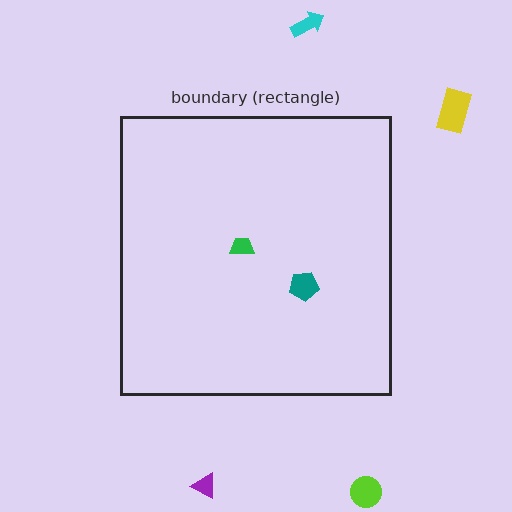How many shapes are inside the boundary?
2 inside, 4 outside.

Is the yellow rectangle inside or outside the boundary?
Outside.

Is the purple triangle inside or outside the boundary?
Outside.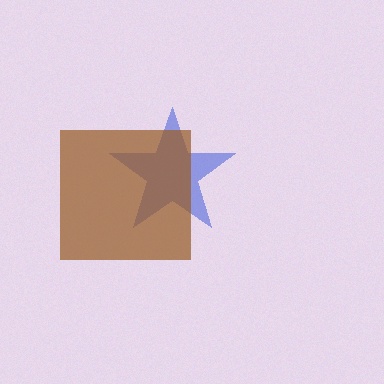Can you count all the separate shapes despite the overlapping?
Yes, there are 2 separate shapes.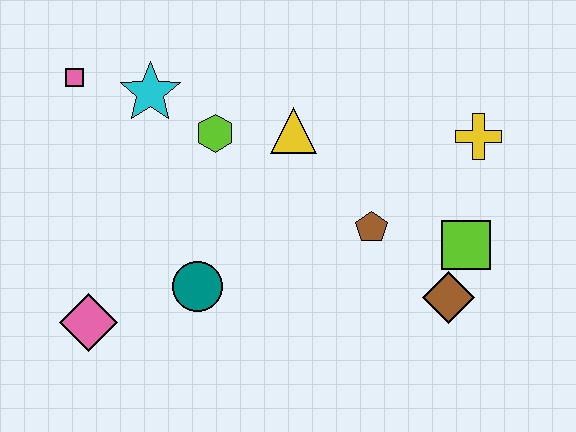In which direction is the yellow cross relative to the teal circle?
The yellow cross is to the right of the teal circle.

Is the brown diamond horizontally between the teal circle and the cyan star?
No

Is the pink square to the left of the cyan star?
Yes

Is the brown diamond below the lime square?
Yes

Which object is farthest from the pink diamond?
The yellow cross is farthest from the pink diamond.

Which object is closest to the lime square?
The brown diamond is closest to the lime square.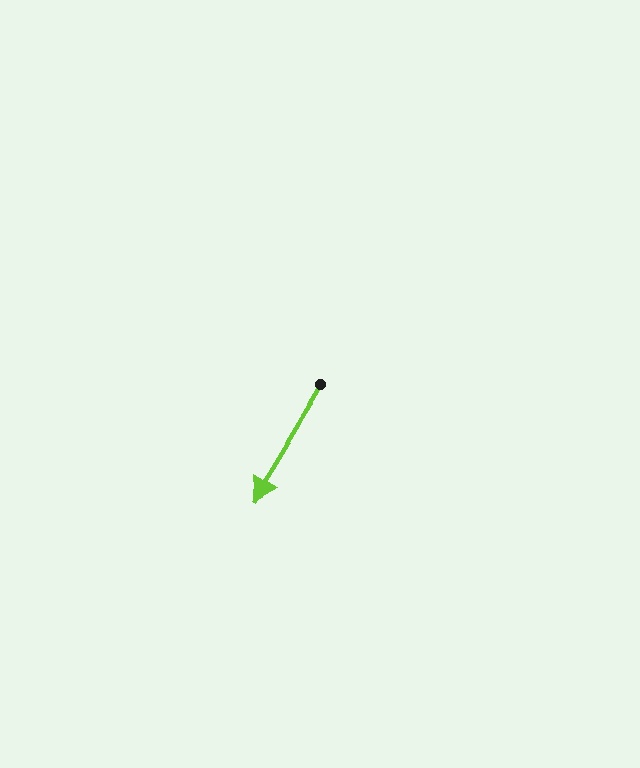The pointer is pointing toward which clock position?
Roughly 7 o'clock.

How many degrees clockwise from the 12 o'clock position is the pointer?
Approximately 211 degrees.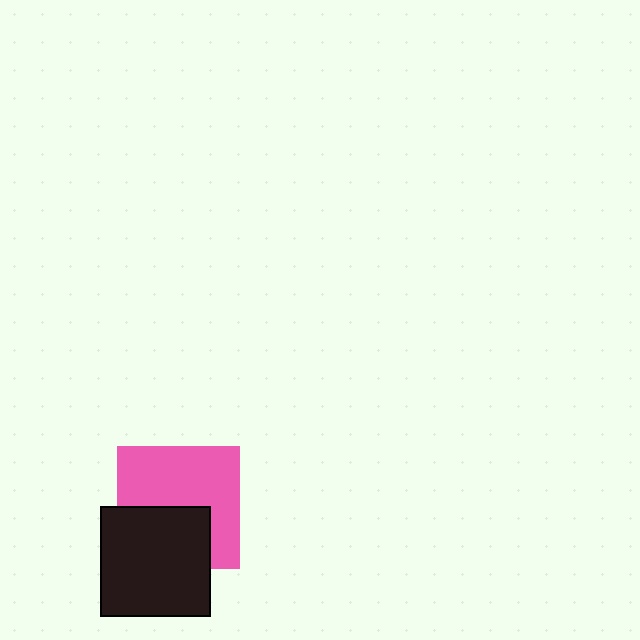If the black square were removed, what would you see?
You would see the complete pink square.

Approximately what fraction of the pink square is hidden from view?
Roughly 40% of the pink square is hidden behind the black square.